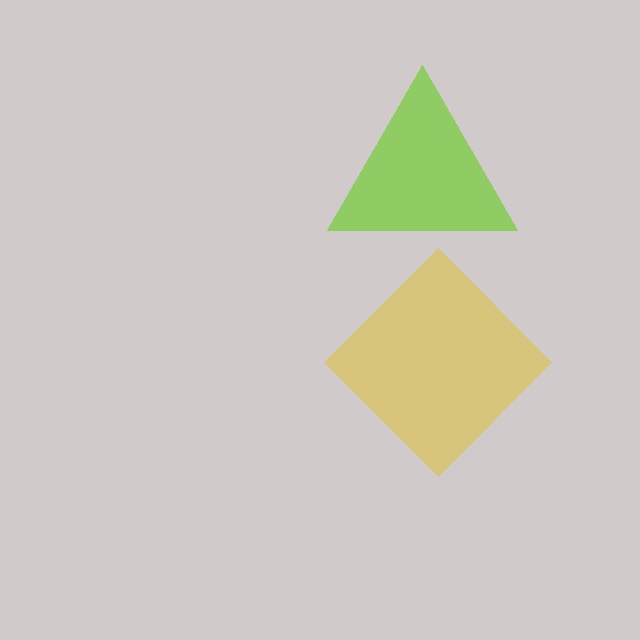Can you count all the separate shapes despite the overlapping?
Yes, there are 2 separate shapes.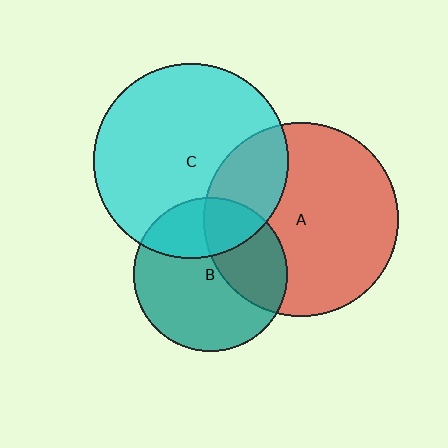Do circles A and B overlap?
Yes.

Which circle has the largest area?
Circle C (cyan).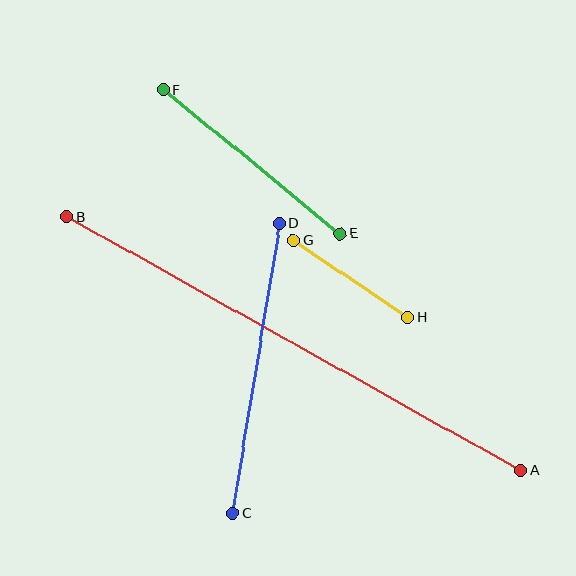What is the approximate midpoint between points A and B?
The midpoint is at approximately (294, 343) pixels.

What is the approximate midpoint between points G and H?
The midpoint is at approximately (351, 279) pixels.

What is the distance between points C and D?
The distance is approximately 294 pixels.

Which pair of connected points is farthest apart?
Points A and B are farthest apart.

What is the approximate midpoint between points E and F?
The midpoint is at approximately (252, 162) pixels.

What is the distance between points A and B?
The distance is approximately 519 pixels.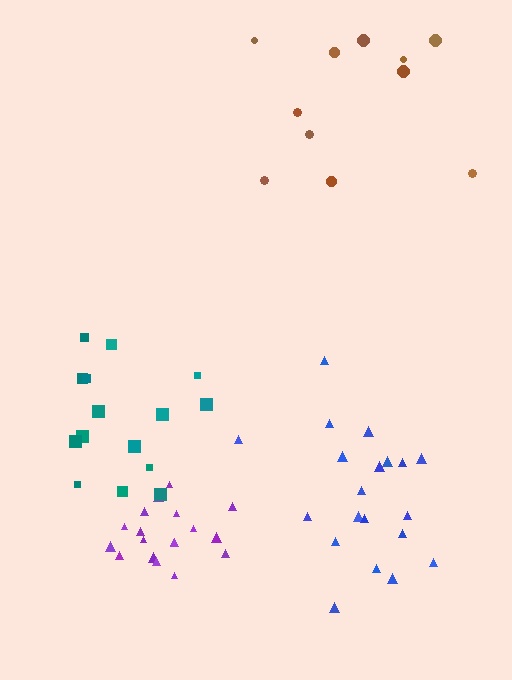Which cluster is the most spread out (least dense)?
Brown.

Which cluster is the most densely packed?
Purple.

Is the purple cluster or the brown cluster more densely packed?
Purple.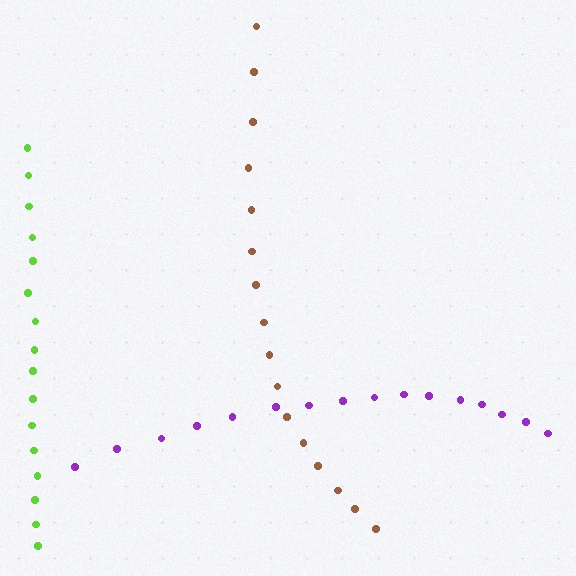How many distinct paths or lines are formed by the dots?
There are 3 distinct paths.